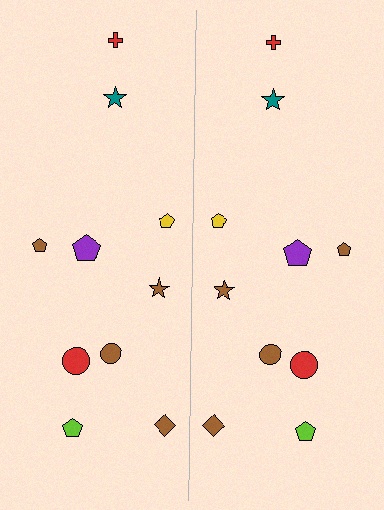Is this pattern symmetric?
Yes, this pattern has bilateral (reflection) symmetry.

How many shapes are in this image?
There are 20 shapes in this image.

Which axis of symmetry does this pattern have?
The pattern has a vertical axis of symmetry running through the center of the image.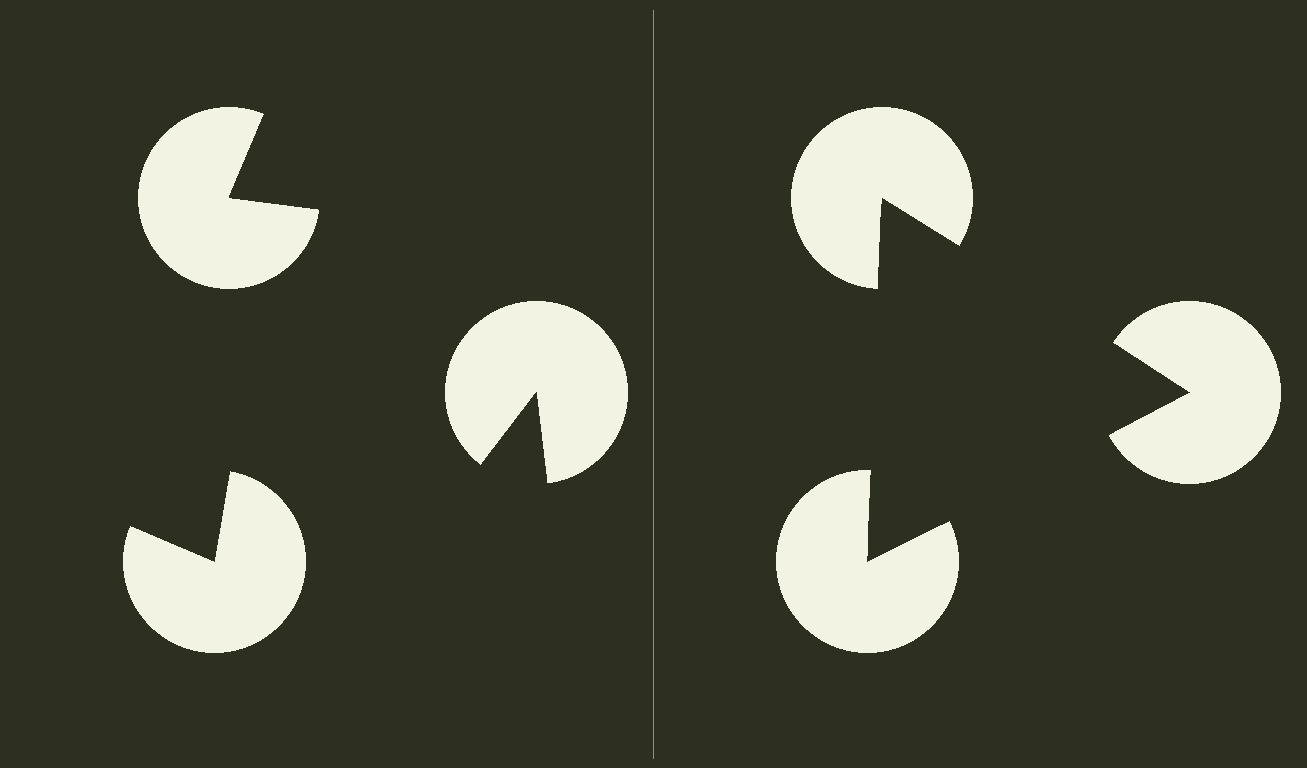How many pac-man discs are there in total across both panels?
6 — 3 on each side.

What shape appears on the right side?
An illusory triangle.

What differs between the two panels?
The pac-man discs are positioned identically on both sides; only the wedge orientations differ. On the right they align to a triangle; on the left they are misaligned.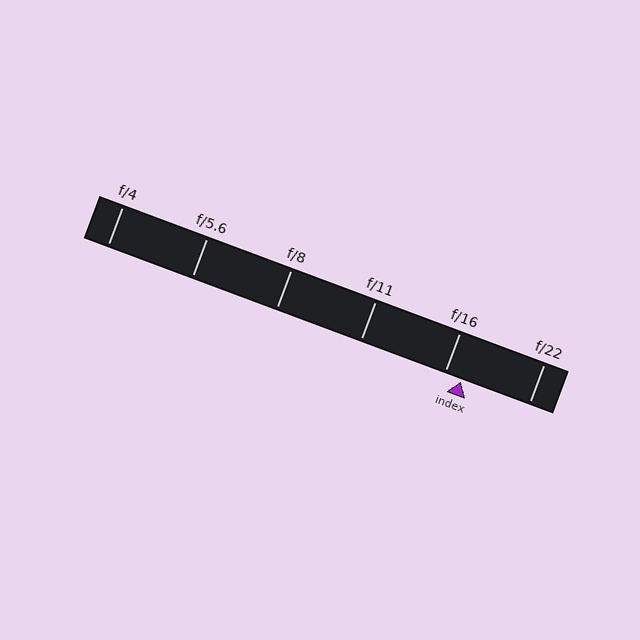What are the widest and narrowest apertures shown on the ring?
The widest aperture shown is f/4 and the narrowest is f/22.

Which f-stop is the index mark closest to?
The index mark is closest to f/16.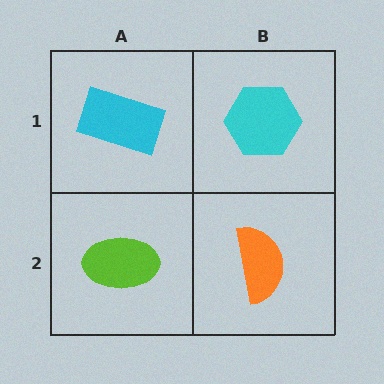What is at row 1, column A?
A cyan rectangle.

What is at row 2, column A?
A lime ellipse.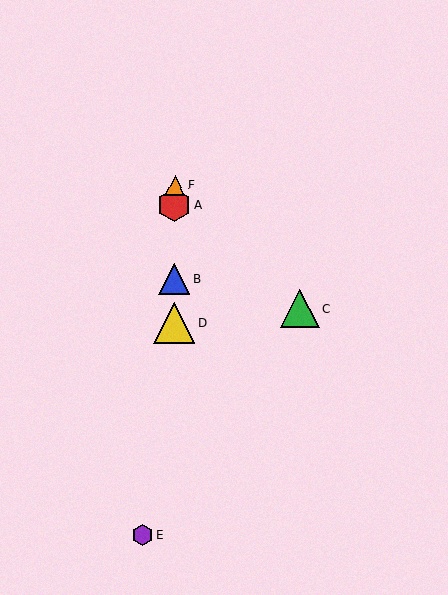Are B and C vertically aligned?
No, B is at x≈174 and C is at x≈300.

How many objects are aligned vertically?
4 objects (A, B, D, F) are aligned vertically.